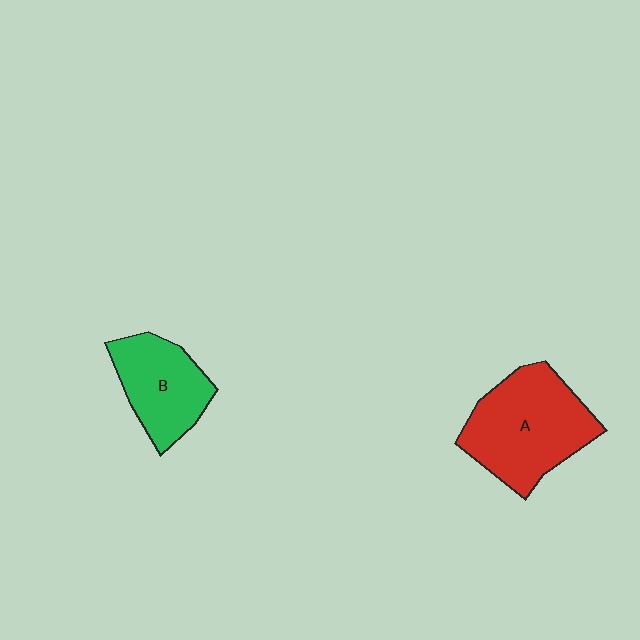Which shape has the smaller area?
Shape B (green).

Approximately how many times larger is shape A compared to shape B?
Approximately 1.5 times.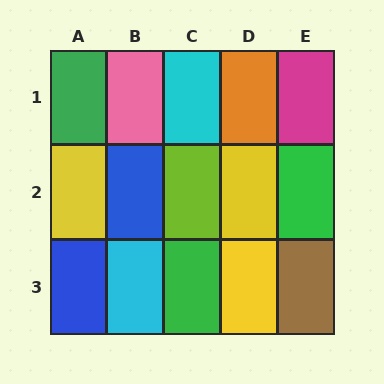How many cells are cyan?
2 cells are cyan.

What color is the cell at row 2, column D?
Yellow.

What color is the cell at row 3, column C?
Green.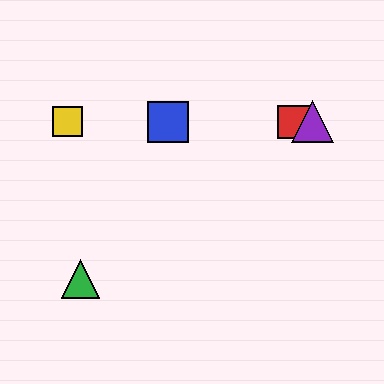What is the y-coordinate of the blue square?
The blue square is at y≈122.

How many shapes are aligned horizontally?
4 shapes (the red square, the blue square, the yellow square, the purple triangle) are aligned horizontally.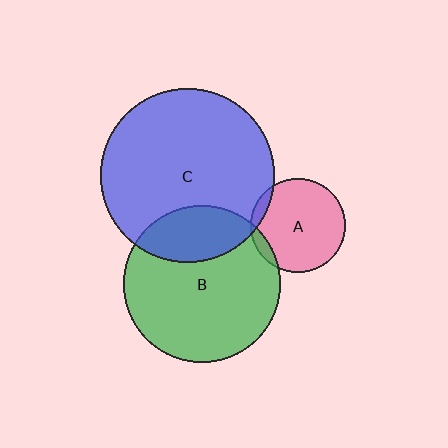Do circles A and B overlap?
Yes.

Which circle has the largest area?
Circle C (blue).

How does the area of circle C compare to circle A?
Approximately 3.4 times.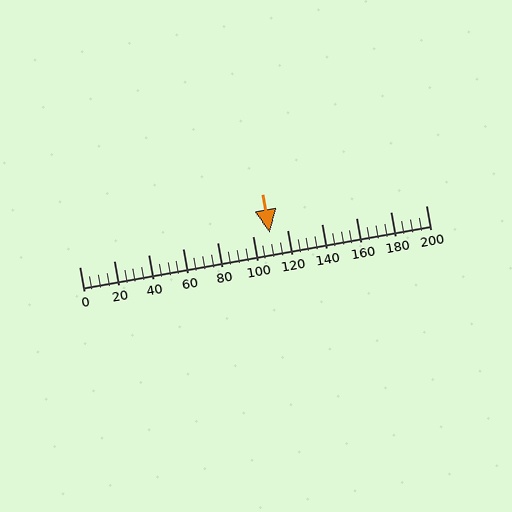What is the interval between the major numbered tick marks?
The major tick marks are spaced 20 units apart.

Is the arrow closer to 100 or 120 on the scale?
The arrow is closer to 120.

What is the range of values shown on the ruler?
The ruler shows values from 0 to 200.